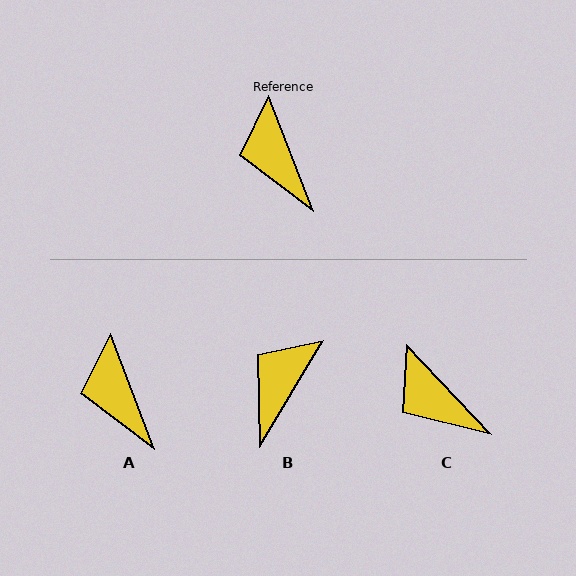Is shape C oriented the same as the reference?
No, it is off by about 23 degrees.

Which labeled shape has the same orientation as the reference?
A.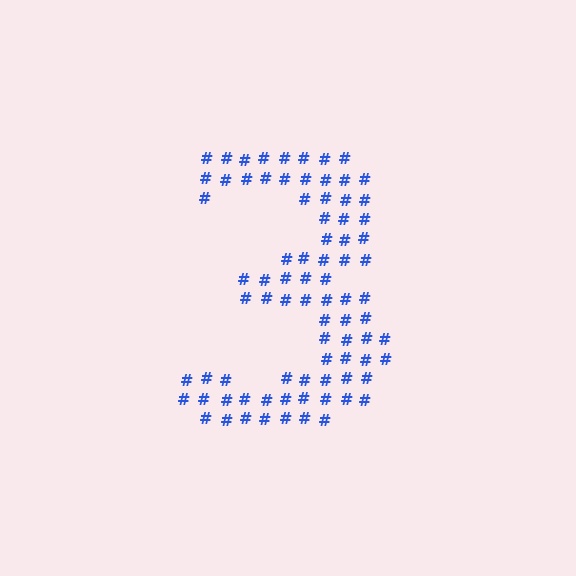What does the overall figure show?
The overall figure shows the digit 3.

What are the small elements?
The small elements are hash symbols.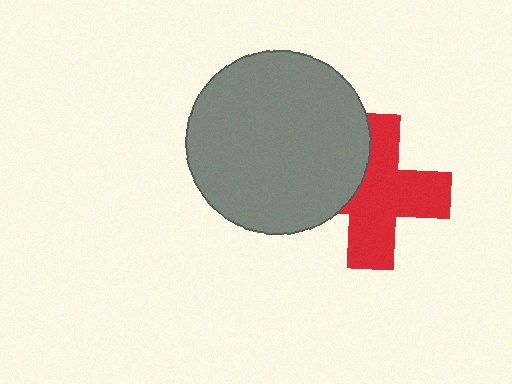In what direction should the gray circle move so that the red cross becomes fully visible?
The gray circle should move left. That is the shortest direction to clear the overlap and leave the red cross fully visible.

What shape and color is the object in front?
The object in front is a gray circle.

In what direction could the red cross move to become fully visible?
The red cross could move right. That would shift it out from behind the gray circle entirely.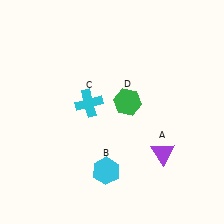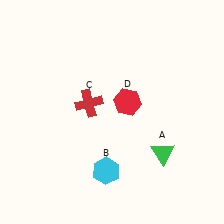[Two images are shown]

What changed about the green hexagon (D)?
In Image 1, D is green. In Image 2, it changed to red.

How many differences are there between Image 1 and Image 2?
There are 3 differences between the two images.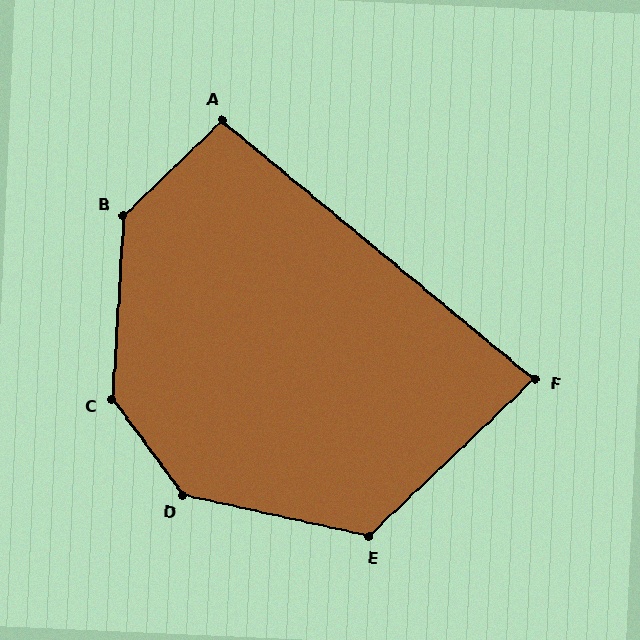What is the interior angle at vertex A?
Approximately 96 degrees (obtuse).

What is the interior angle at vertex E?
Approximately 124 degrees (obtuse).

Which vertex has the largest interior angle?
C, at approximately 140 degrees.